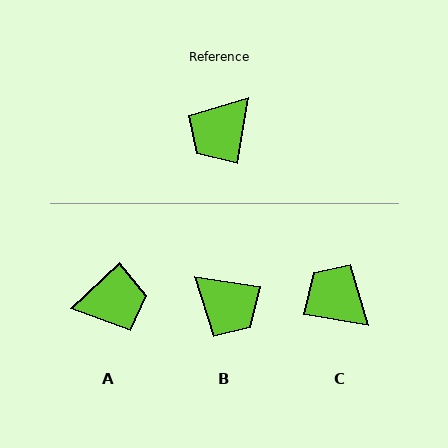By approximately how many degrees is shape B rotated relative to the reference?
Approximately 91 degrees counter-clockwise.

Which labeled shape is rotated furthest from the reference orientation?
A, about 143 degrees away.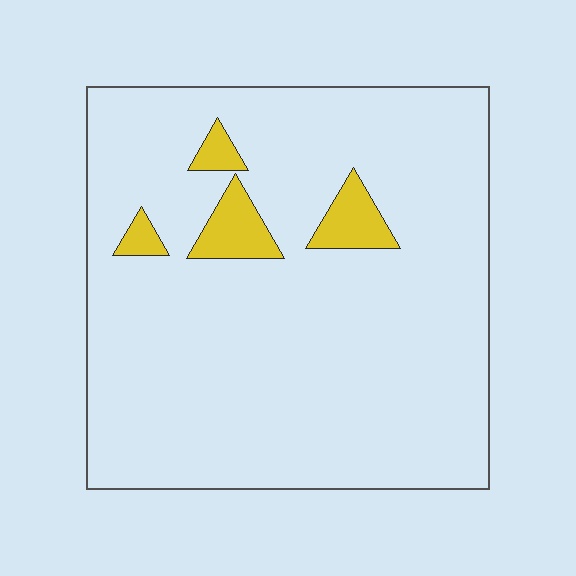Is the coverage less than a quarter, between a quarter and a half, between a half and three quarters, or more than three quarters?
Less than a quarter.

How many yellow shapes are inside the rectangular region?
4.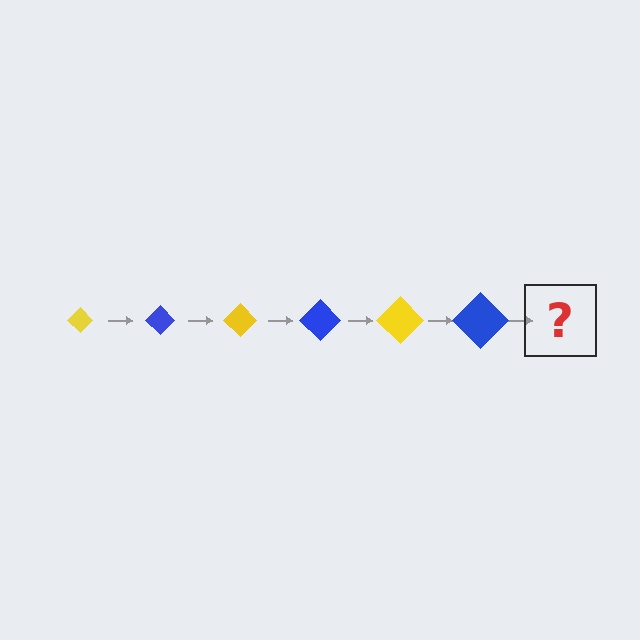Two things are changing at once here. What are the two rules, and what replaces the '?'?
The two rules are that the diamond grows larger each step and the color cycles through yellow and blue. The '?' should be a yellow diamond, larger than the previous one.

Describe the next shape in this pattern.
It should be a yellow diamond, larger than the previous one.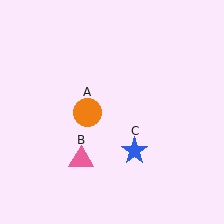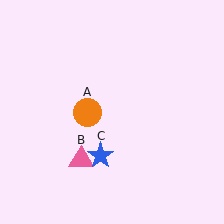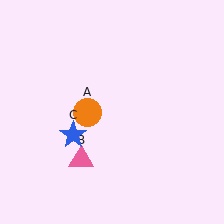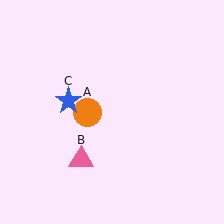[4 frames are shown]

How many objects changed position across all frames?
1 object changed position: blue star (object C).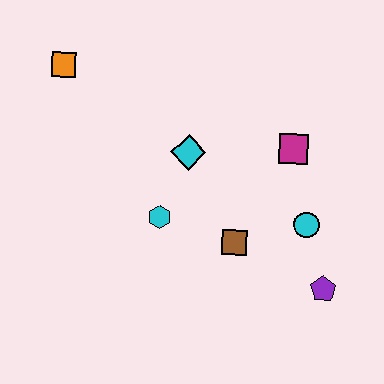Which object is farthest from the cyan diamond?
The purple pentagon is farthest from the cyan diamond.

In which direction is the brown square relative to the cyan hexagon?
The brown square is to the right of the cyan hexagon.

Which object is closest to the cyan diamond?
The cyan hexagon is closest to the cyan diamond.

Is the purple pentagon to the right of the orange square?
Yes